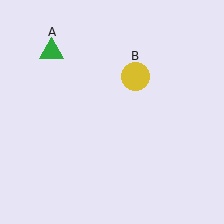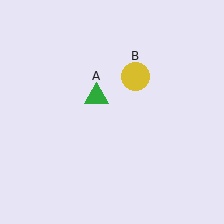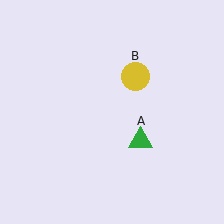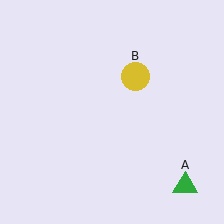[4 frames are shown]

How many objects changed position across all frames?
1 object changed position: green triangle (object A).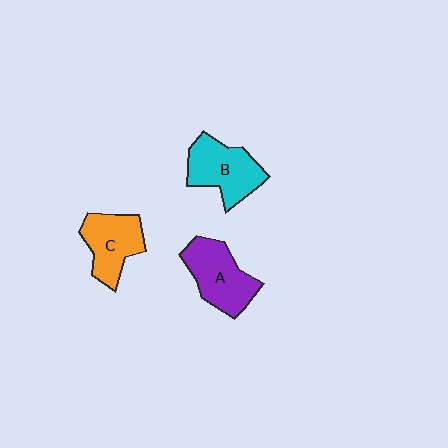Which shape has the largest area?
Shape A (purple).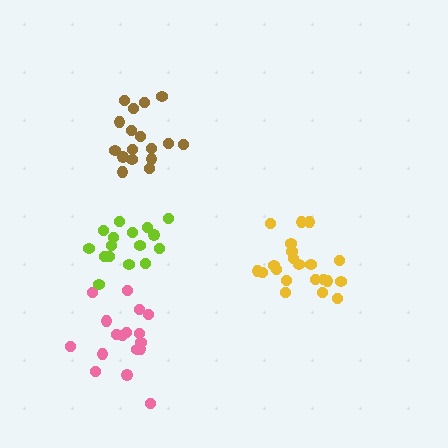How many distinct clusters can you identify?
There are 4 distinct clusters.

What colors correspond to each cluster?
The clusters are colored: yellow, pink, lime, brown.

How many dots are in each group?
Group 1: 21 dots, Group 2: 17 dots, Group 3: 17 dots, Group 4: 17 dots (72 total).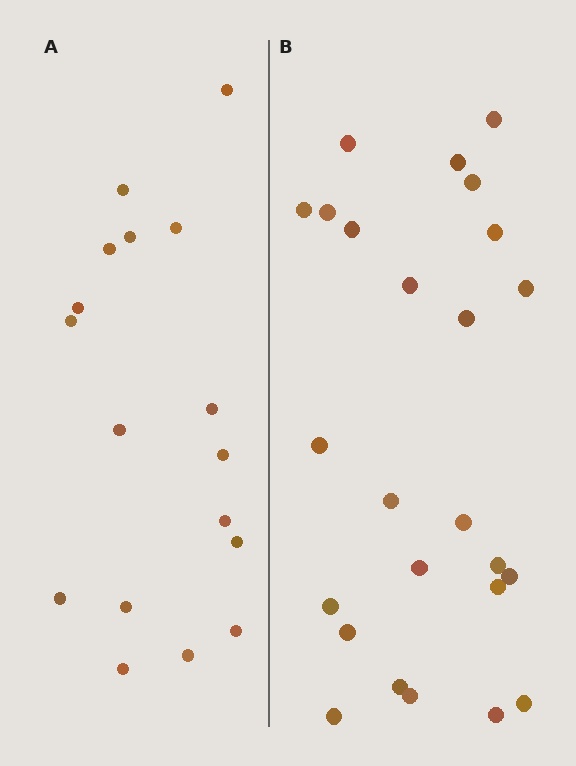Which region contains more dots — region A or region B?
Region B (the right region) has more dots.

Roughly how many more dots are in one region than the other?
Region B has roughly 8 or so more dots than region A.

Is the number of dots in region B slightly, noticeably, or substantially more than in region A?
Region B has substantially more. The ratio is roughly 1.5 to 1.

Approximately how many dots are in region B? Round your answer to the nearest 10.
About 20 dots. (The exact count is 25, which rounds to 20.)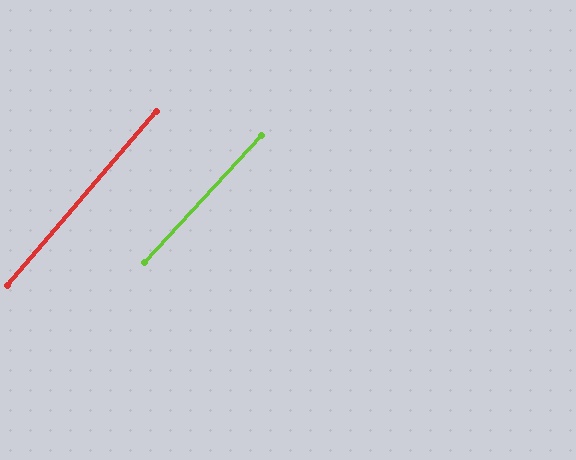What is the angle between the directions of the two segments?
Approximately 2 degrees.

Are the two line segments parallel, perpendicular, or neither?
Parallel — their directions differ by only 1.9°.